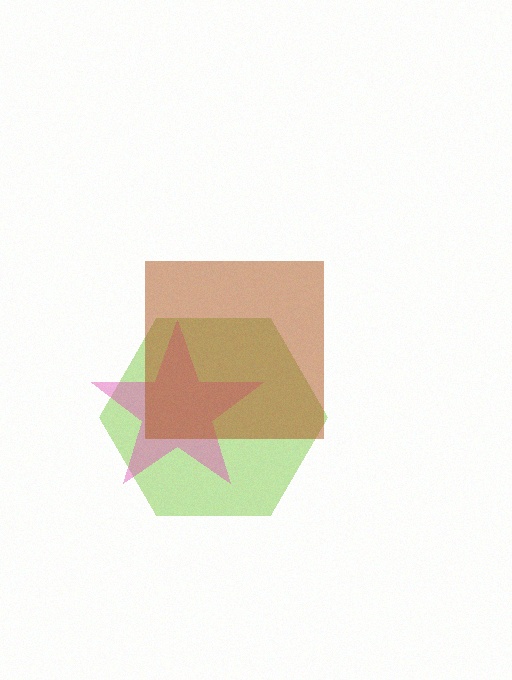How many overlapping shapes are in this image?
There are 3 overlapping shapes in the image.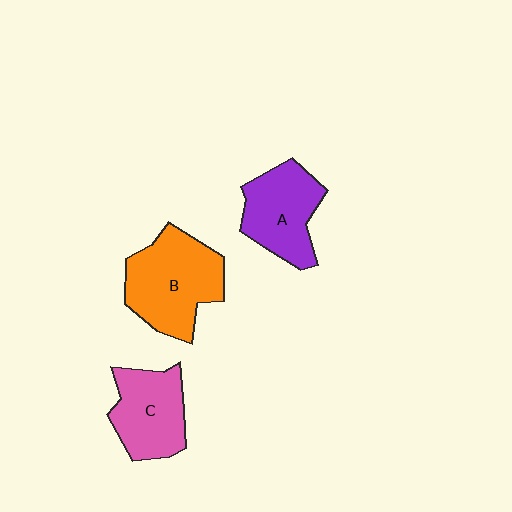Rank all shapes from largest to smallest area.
From largest to smallest: B (orange), A (purple), C (pink).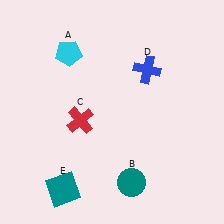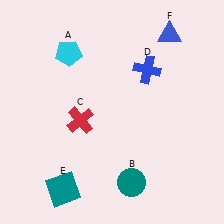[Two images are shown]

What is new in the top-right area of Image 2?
A blue triangle (F) was added in the top-right area of Image 2.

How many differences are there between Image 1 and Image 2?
There is 1 difference between the two images.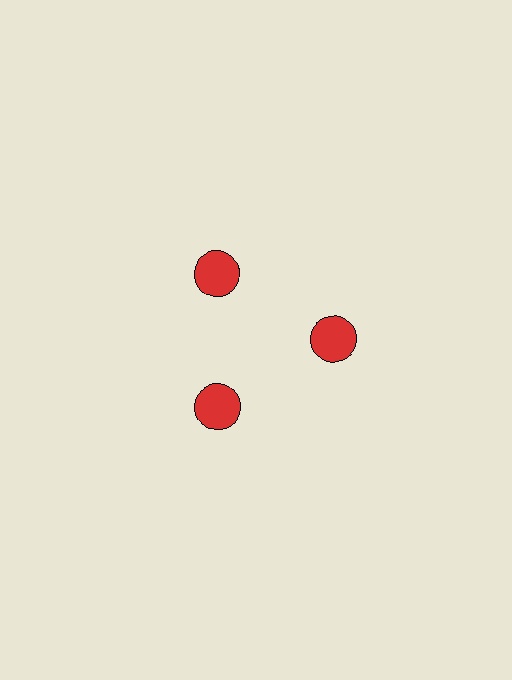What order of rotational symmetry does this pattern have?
This pattern has 3-fold rotational symmetry.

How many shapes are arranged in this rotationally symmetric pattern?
There are 3 shapes, arranged in 3 groups of 1.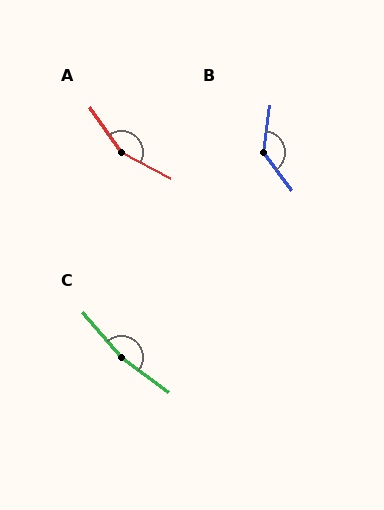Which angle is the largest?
C, at approximately 168 degrees.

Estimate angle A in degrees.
Approximately 153 degrees.